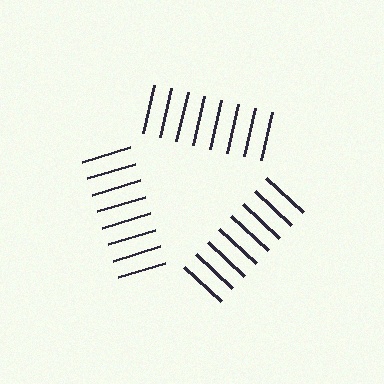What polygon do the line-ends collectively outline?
An illusory triangle — the line segments terminate on its edges but no continuous stroke is drawn.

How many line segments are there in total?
24 — 8 along each of the 3 edges.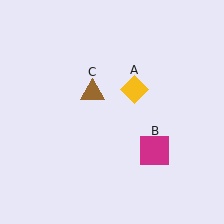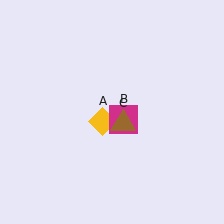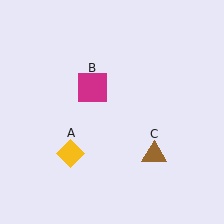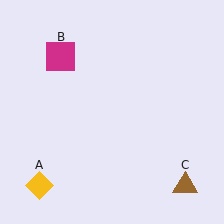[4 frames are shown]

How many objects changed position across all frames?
3 objects changed position: yellow diamond (object A), magenta square (object B), brown triangle (object C).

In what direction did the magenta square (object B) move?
The magenta square (object B) moved up and to the left.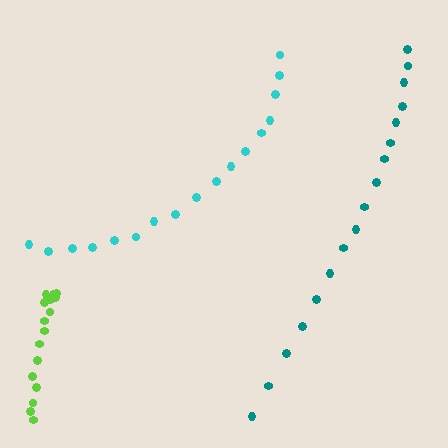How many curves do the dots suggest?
There are 3 distinct paths.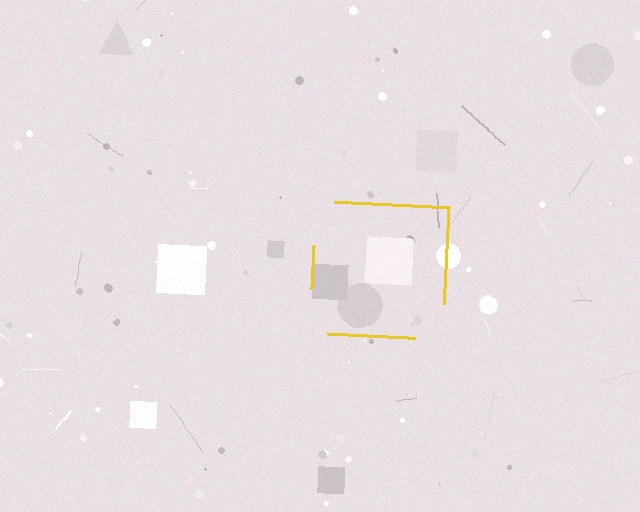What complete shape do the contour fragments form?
The contour fragments form a square.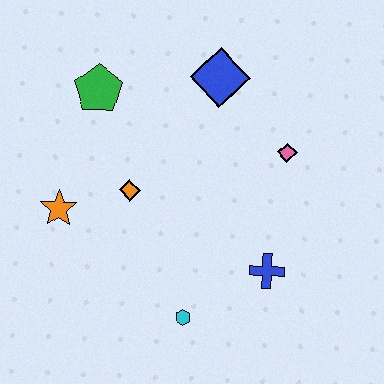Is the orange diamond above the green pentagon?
No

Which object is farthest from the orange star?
The pink diamond is farthest from the orange star.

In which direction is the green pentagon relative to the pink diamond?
The green pentagon is to the left of the pink diamond.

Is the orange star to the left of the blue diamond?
Yes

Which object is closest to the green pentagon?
The orange diamond is closest to the green pentagon.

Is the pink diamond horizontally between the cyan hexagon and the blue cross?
No